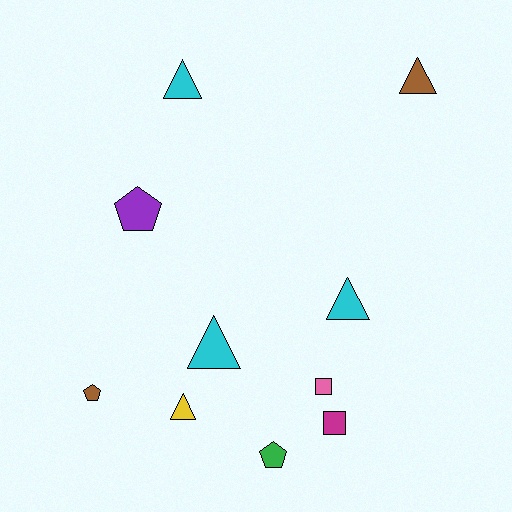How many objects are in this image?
There are 10 objects.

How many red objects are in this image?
There are no red objects.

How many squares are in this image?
There are 2 squares.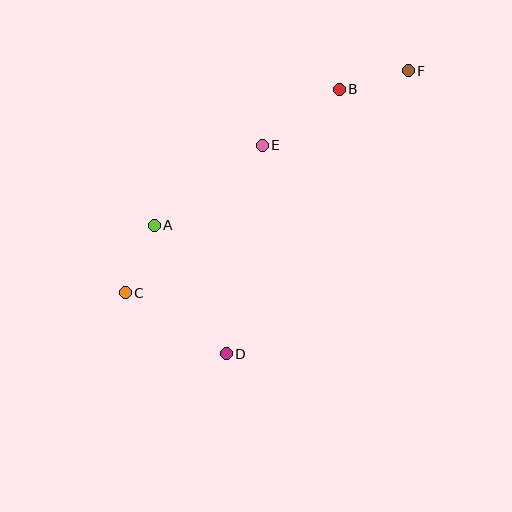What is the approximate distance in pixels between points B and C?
The distance between B and C is approximately 295 pixels.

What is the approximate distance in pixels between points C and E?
The distance between C and E is approximately 201 pixels.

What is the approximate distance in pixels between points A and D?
The distance between A and D is approximately 147 pixels.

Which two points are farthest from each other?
Points C and F are farthest from each other.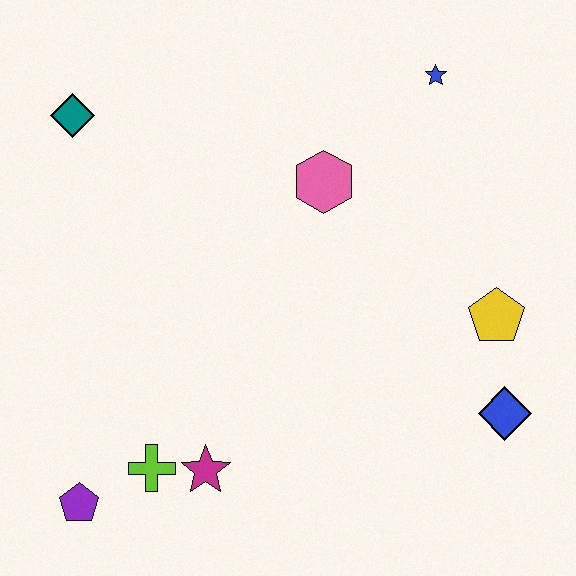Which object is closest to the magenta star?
The lime cross is closest to the magenta star.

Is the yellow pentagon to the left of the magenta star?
No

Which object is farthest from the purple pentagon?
The blue star is farthest from the purple pentagon.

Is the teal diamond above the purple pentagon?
Yes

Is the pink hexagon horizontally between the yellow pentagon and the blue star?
No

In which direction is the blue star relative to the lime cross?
The blue star is above the lime cross.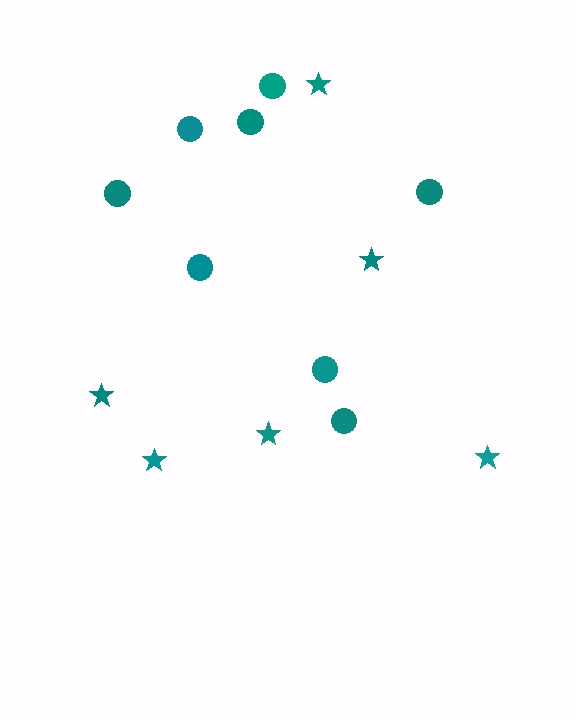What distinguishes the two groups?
There are 2 groups: one group of circles (8) and one group of stars (6).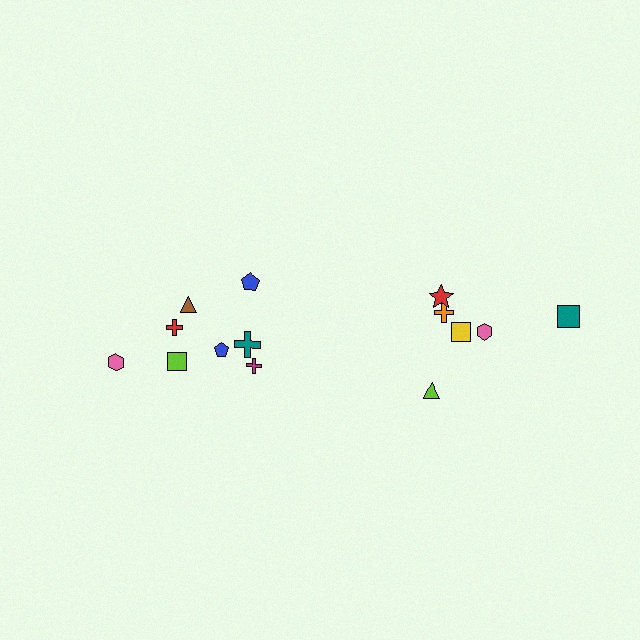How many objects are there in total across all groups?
There are 14 objects.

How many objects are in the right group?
There are 6 objects.